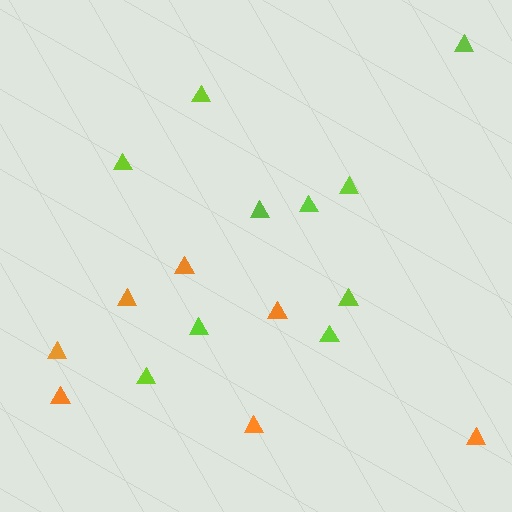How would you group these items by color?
There are 2 groups: one group of lime triangles (10) and one group of orange triangles (7).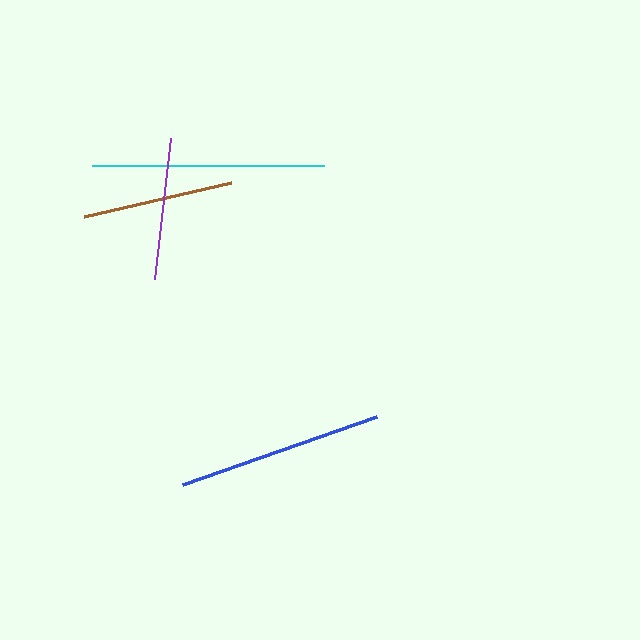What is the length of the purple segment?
The purple segment is approximately 142 pixels long.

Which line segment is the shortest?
The purple line is the shortest at approximately 142 pixels.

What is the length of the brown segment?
The brown segment is approximately 150 pixels long.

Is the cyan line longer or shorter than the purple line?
The cyan line is longer than the purple line.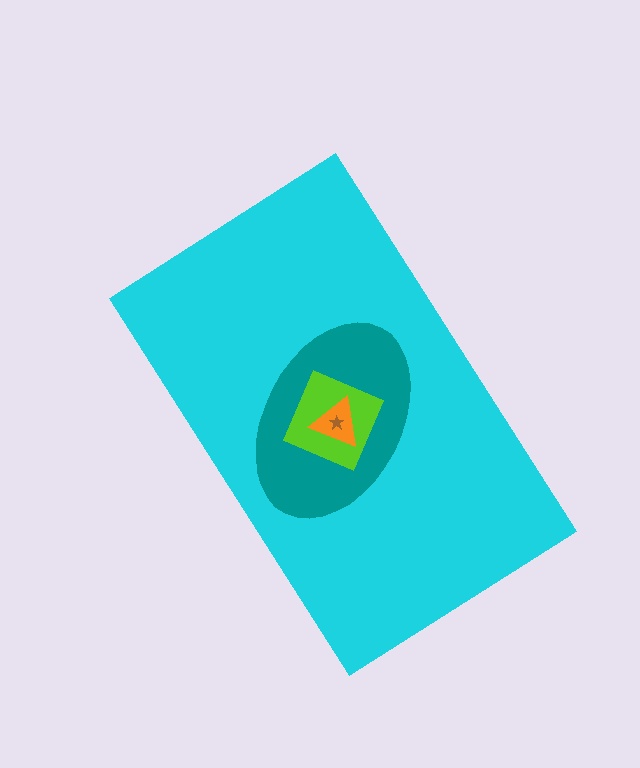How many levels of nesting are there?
5.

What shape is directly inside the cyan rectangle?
The teal ellipse.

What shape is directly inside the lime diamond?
The orange triangle.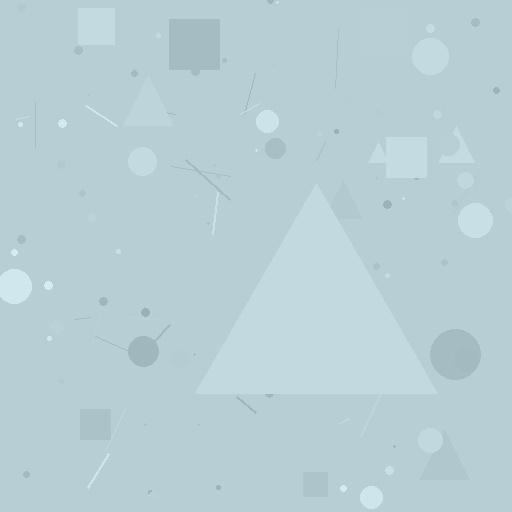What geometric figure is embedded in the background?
A triangle is embedded in the background.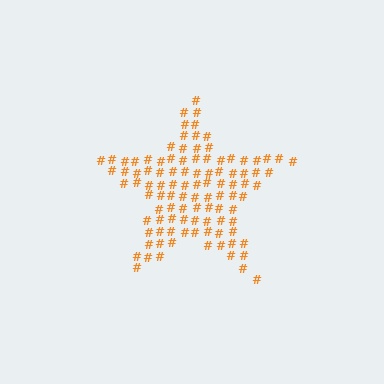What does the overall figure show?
The overall figure shows a star.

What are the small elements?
The small elements are hash symbols.